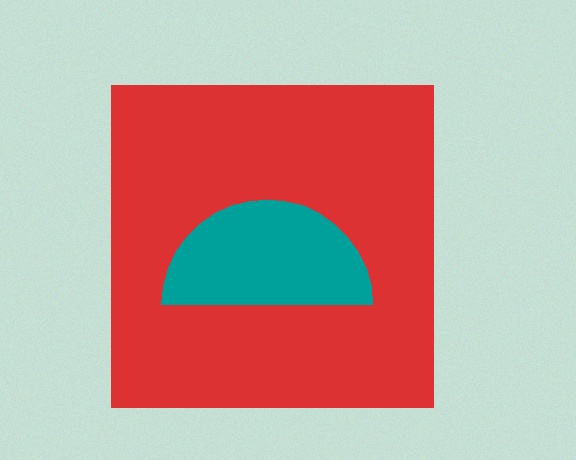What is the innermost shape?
The teal semicircle.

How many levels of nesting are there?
2.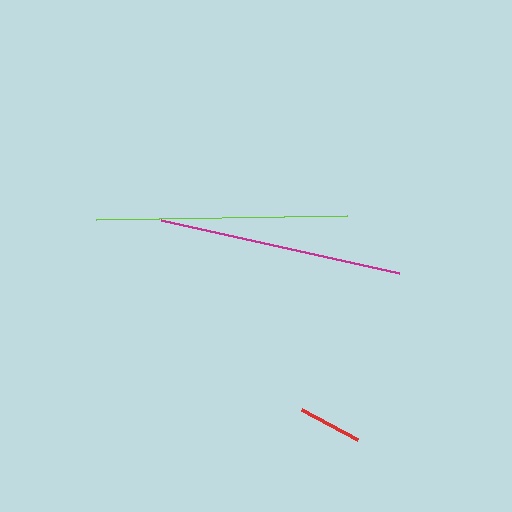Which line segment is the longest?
The lime line is the longest at approximately 250 pixels.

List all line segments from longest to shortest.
From longest to shortest: lime, magenta, red.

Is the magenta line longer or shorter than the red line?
The magenta line is longer than the red line.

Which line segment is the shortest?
The red line is the shortest at approximately 63 pixels.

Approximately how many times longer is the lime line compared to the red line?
The lime line is approximately 4.0 times the length of the red line.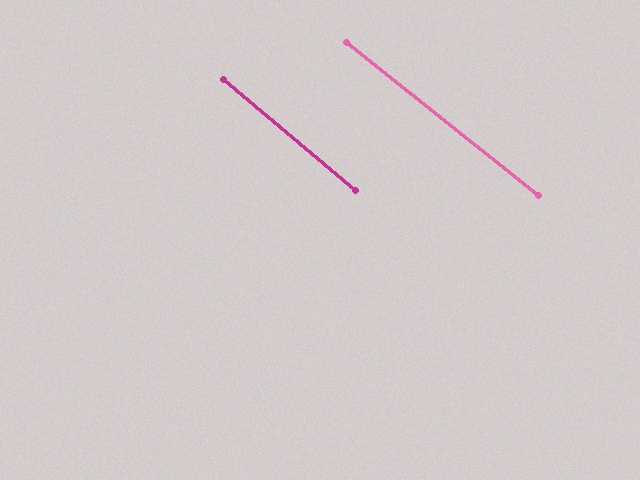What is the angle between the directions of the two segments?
Approximately 2 degrees.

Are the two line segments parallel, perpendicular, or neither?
Parallel — their directions differ by only 1.6°.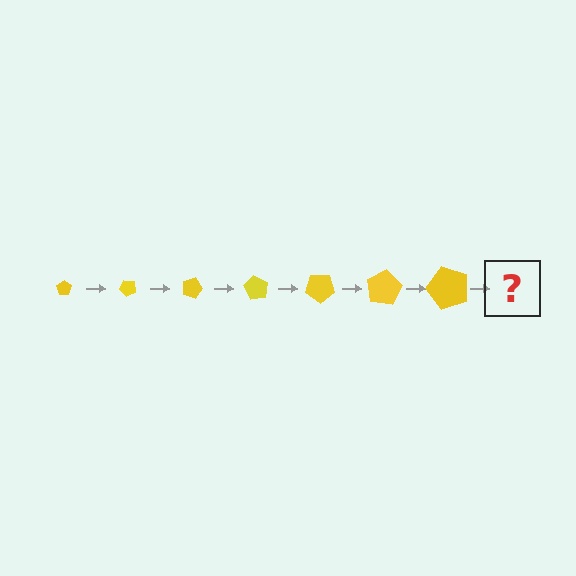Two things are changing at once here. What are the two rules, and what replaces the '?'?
The two rules are that the pentagon grows larger each step and it rotates 45 degrees each step. The '?' should be a pentagon, larger than the previous one and rotated 315 degrees from the start.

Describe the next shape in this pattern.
It should be a pentagon, larger than the previous one and rotated 315 degrees from the start.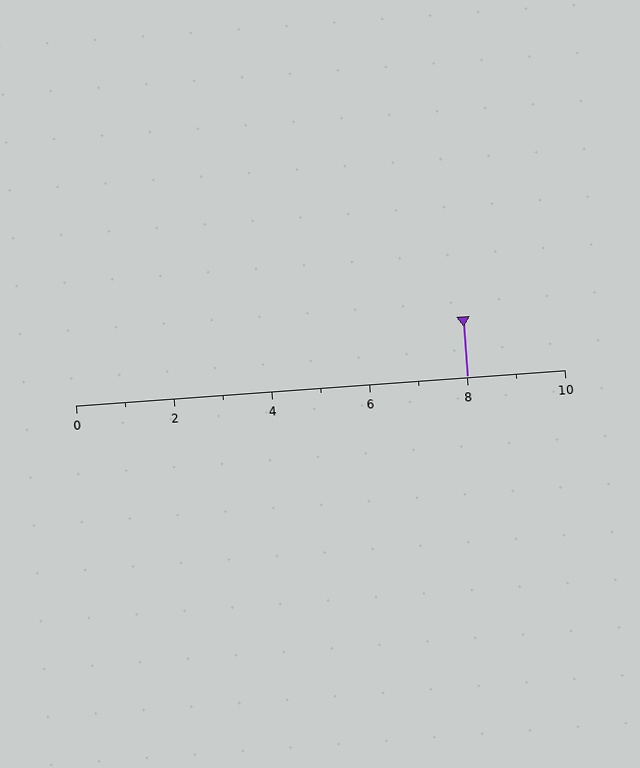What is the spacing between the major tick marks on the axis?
The major ticks are spaced 2 apart.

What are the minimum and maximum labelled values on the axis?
The axis runs from 0 to 10.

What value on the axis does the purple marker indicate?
The marker indicates approximately 8.